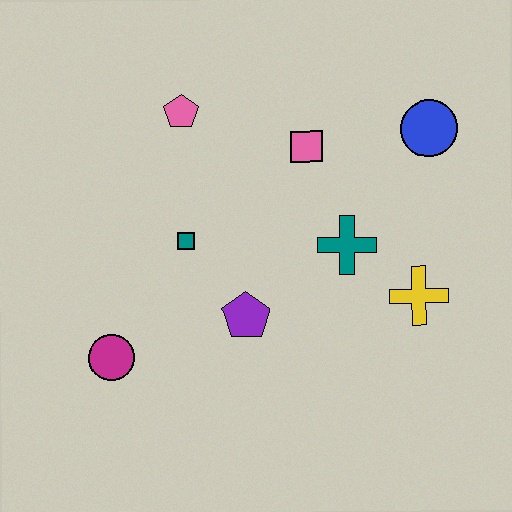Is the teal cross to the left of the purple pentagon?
No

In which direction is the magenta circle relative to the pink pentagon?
The magenta circle is below the pink pentagon.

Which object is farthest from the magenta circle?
The blue circle is farthest from the magenta circle.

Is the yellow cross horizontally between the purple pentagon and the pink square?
No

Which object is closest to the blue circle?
The pink square is closest to the blue circle.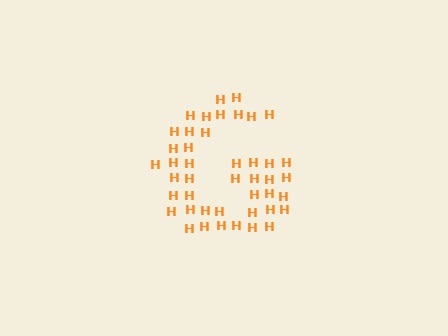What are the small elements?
The small elements are letter H's.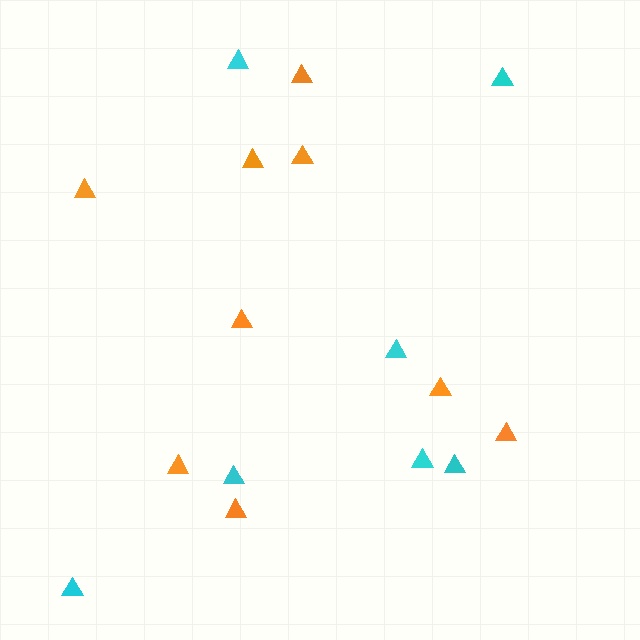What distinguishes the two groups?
There are 2 groups: one group of cyan triangles (7) and one group of orange triangles (9).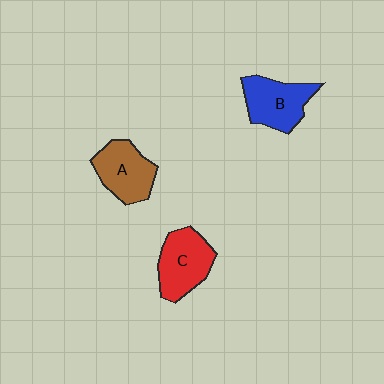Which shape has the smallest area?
Shape A (brown).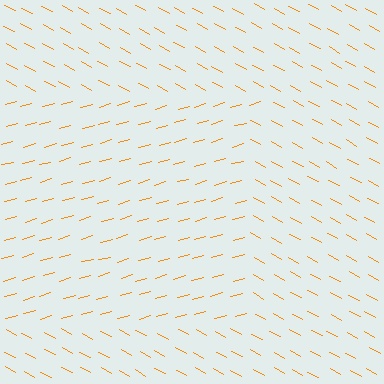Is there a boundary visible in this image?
Yes, there is a texture boundary formed by a change in line orientation.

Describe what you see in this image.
The image is filled with small orange line segments. A rectangle region in the image has lines oriented differently from the surrounding lines, creating a visible texture boundary.